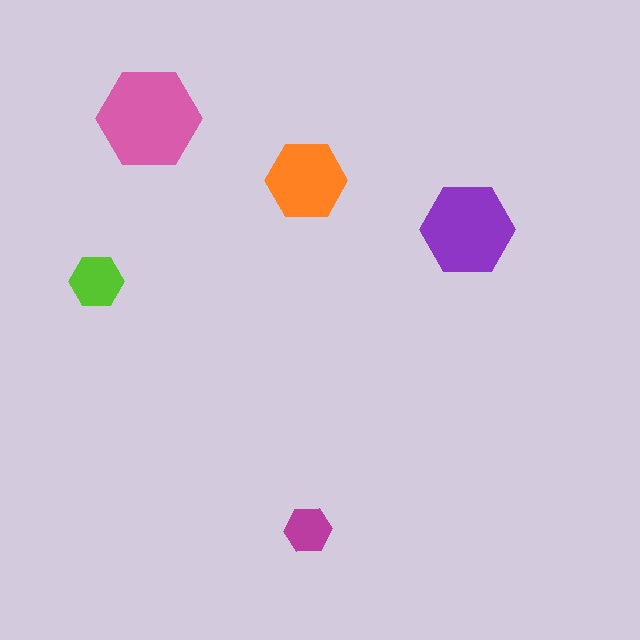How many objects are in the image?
There are 5 objects in the image.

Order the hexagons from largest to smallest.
the pink one, the purple one, the orange one, the lime one, the magenta one.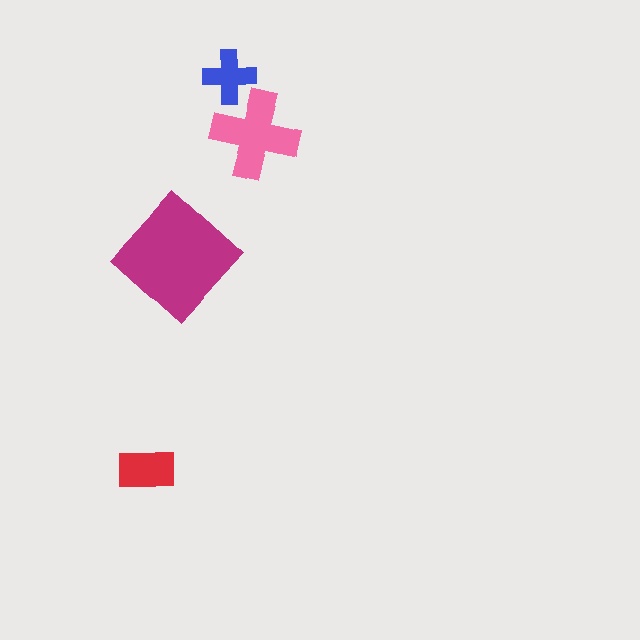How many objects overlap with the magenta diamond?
0 objects overlap with the magenta diamond.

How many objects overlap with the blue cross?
1 object overlaps with the blue cross.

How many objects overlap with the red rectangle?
0 objects overlap with the red rectangle.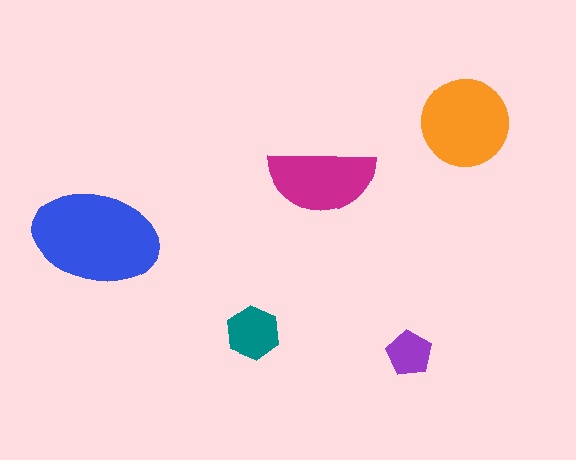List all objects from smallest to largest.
The purple pentagon, the teal hexagon, the magenta semicircle, the orange circle, the blue ellipse.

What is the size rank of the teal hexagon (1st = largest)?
4th.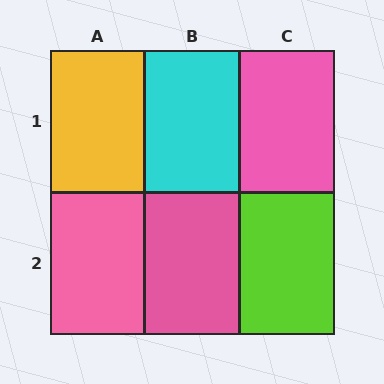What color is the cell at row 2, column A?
Pink.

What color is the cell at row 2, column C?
Lime.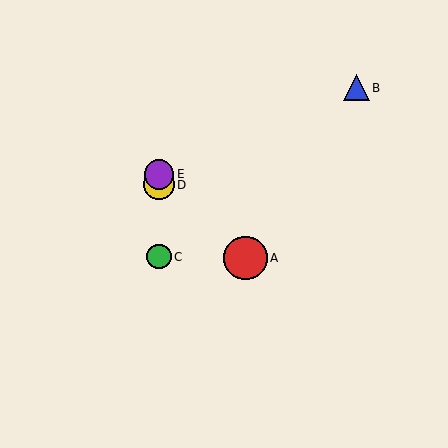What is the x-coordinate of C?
Object C is at x≈159.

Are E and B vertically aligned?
No, E is at x≈159 and B is at x≈356.